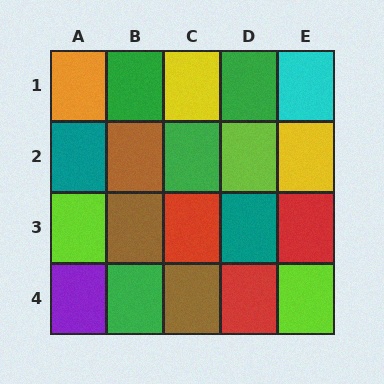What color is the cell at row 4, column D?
Red.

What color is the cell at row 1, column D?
Green.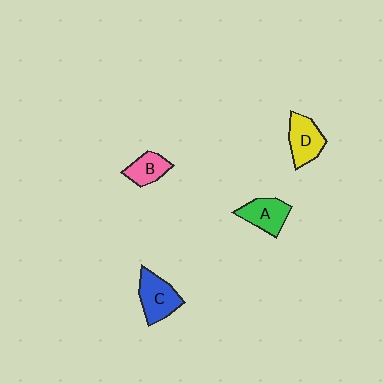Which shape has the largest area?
Shape C (blue).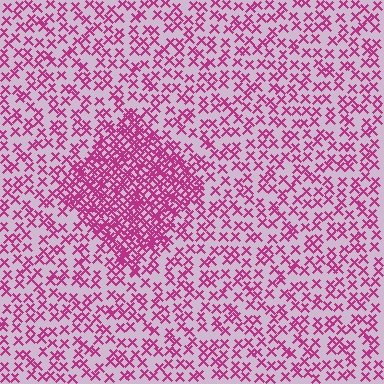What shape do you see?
I see a diamond.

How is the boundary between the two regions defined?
The boundary is defined by a change in element density (approximately 2.5x ratio). All elements are the same color, size, and shape.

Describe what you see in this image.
The image contains small magenta elements arranged at two different densities. A diamond-shaped region is visible where the elements are more densely packed than the surrounding area.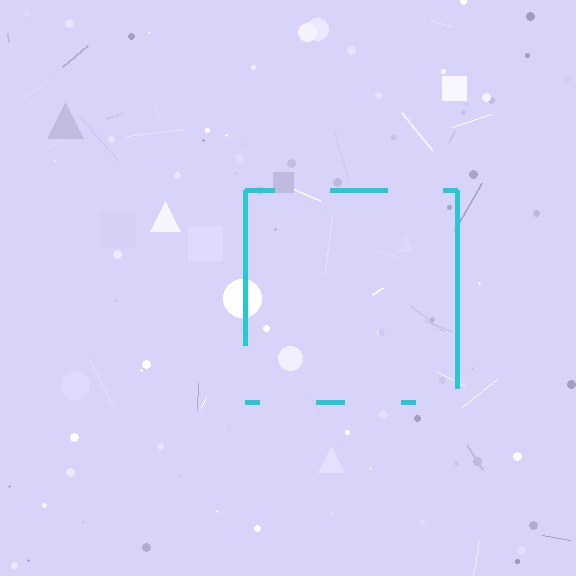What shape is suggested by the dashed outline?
The dashed outline suggests a square.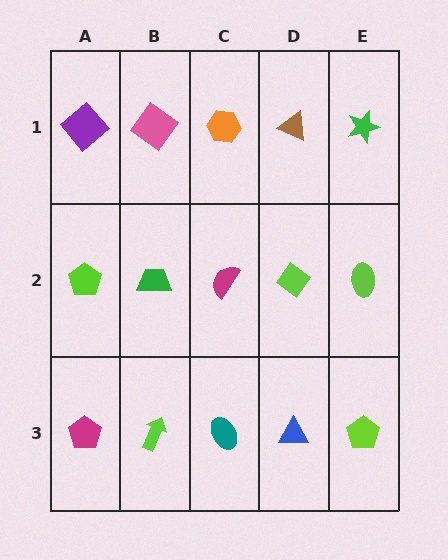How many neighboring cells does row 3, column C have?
3.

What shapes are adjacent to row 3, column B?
A green trapezoid (row 2, column B), a magenta pentagon (row 3, column A), a teal ellipse (row 3, column C).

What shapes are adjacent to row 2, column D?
A brown triangle (row 1, column D), a blue triangle (row 3, column D), a magenta semicircle (row 2, column C), a lime ellipse (row 2, column E).